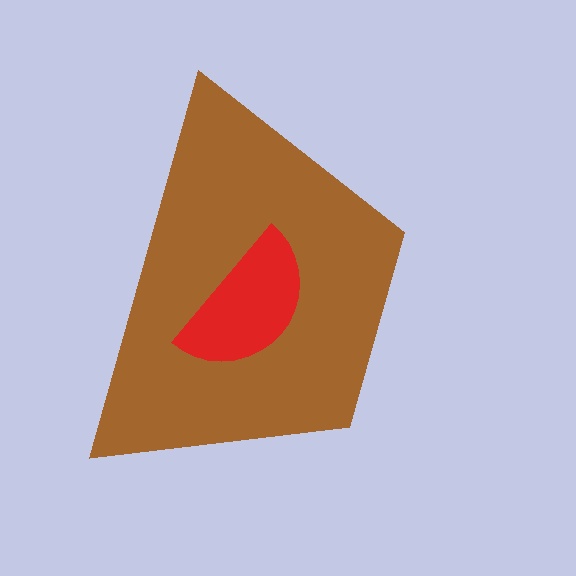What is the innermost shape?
The red semicircle.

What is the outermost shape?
The brown trapezoid.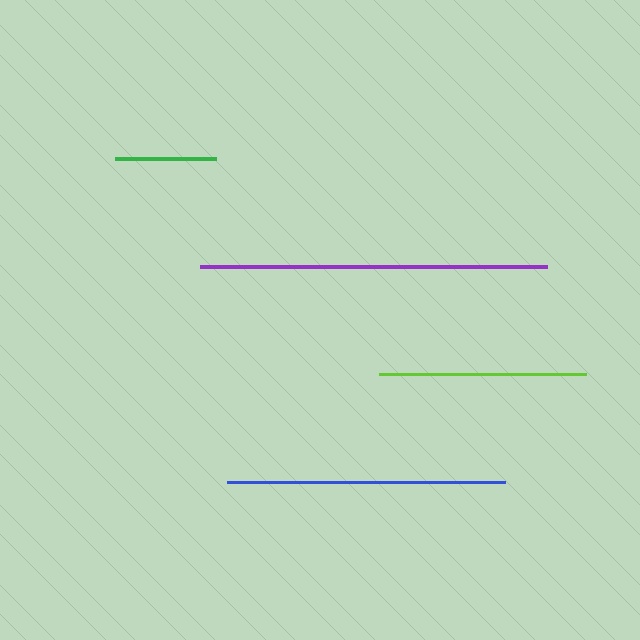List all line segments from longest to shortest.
From longest to shortest: purple, blue, lime, green.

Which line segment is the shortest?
The green line is the shortest at approximately 100 pixels.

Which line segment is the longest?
The purple line is the longest at approximately 347 pixels.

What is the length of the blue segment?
The blue segment is approximately 278 pixels long.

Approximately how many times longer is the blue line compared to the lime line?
The blue line is approximately 1.3 times the length of the lime line.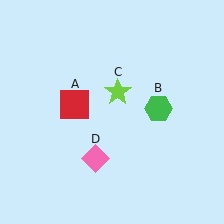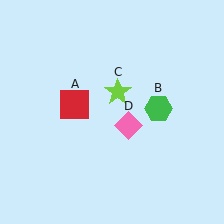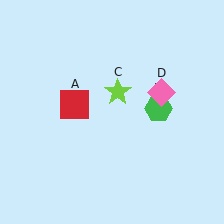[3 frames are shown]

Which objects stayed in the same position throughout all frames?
Red square (object A) and green hexagon (object B) and lime star (object C) remained stationary.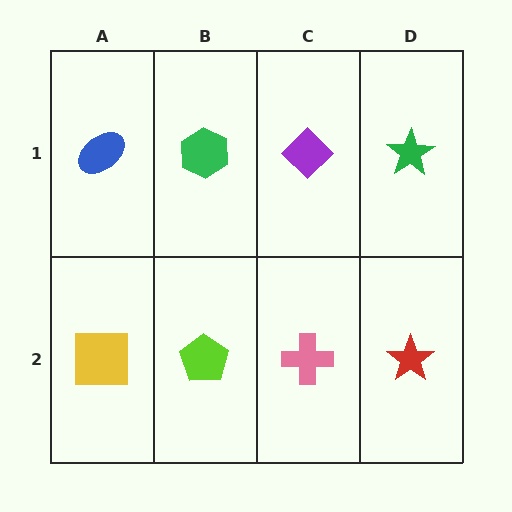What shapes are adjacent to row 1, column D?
A red star (row 2, column D), a purple diamond (row 1, column C).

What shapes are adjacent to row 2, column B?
A green hexagon (row 1, column B), a yellow square (row 2, column A), a pink cross (row 2, column C).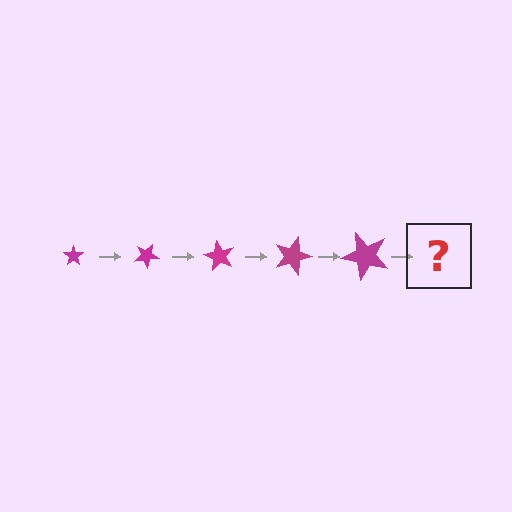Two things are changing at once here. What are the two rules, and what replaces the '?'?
The two rules are that the star grows larger each step and it rotates 30 degrees each step. The '?' should be a star, larger than the previous one and rotated 150 degrees from the start.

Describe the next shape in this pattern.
It should be a star, larger than the previous one and rotated 150 degrees from the start.